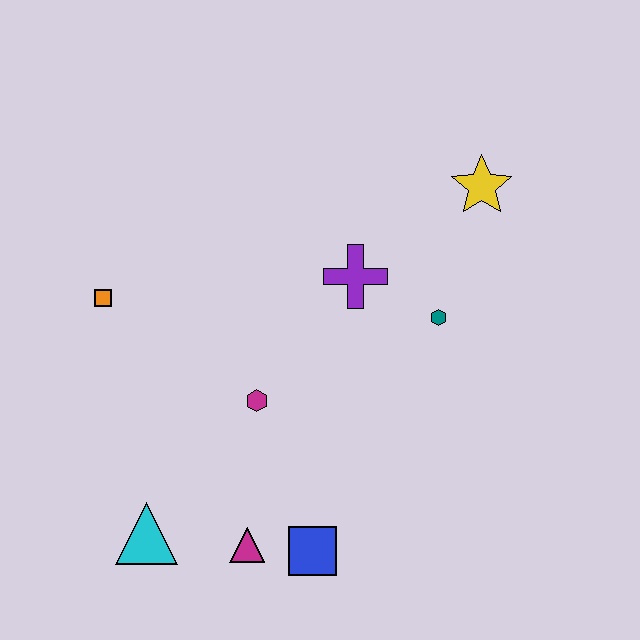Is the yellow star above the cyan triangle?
Yes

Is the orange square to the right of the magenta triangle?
No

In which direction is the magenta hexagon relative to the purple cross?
The magenta hexagon is below the purple cross.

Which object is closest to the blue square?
The magenta triangle is closest to the blue square.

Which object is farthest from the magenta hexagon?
The yellow star is farthest from the magenta hexagon.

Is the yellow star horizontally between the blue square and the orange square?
No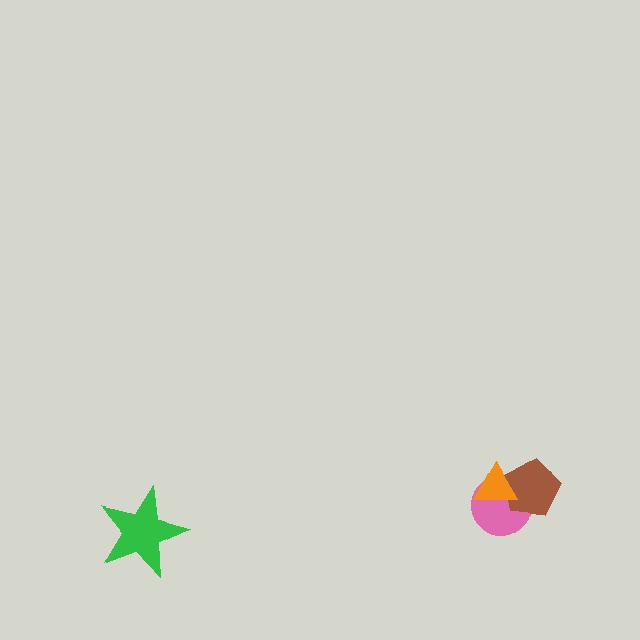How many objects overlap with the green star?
0 objects overlap with the green star.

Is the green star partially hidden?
No, no other shape covers it.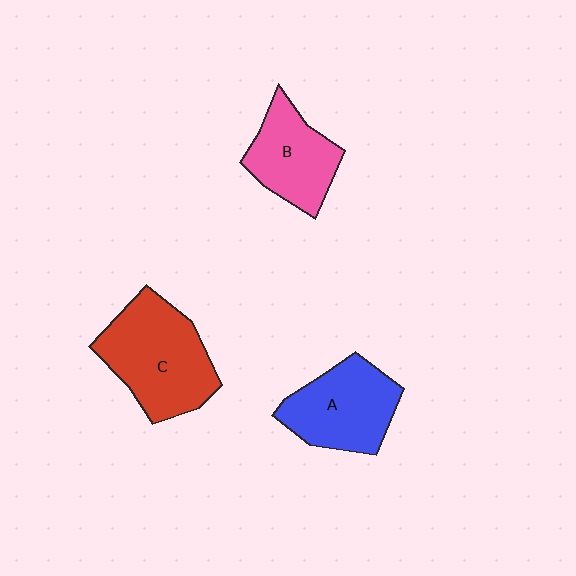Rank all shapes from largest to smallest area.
From largest to smallest: C (red), A (blue), B (pink).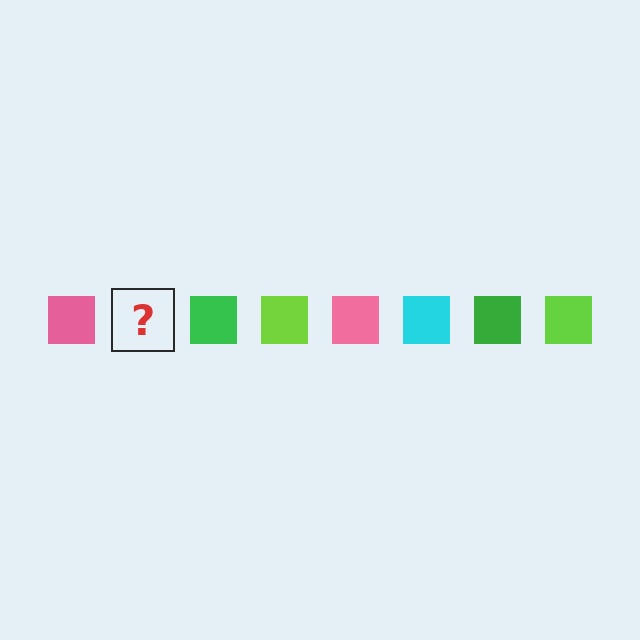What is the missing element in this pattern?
The missing element is a cyan square.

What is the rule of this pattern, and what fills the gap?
The rule is that the pattern cycles through pink, cyan, green, lime squares. The gap should be filled with a cyan square.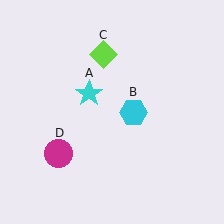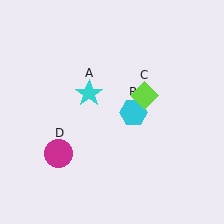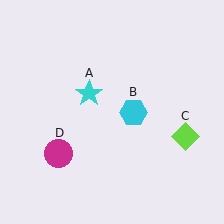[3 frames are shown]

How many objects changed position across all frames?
1 object changed position: lime diamond (object C).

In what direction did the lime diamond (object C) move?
The lime diamond (object C) moved down and to the right.